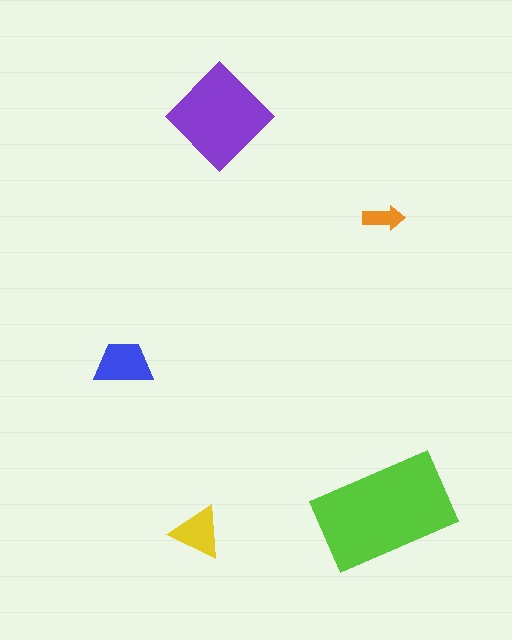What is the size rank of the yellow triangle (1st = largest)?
4th.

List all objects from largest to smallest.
The lime rectangle, the purple diamond, the blue trapezoid, the yellow triangle, the orange arrow.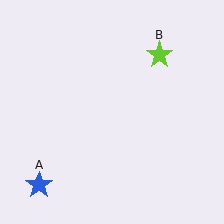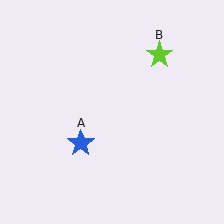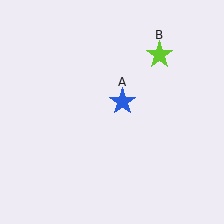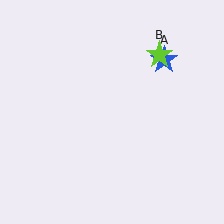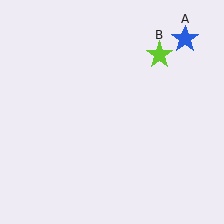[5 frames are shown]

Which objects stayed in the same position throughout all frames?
Lime star (object B) remained stationary.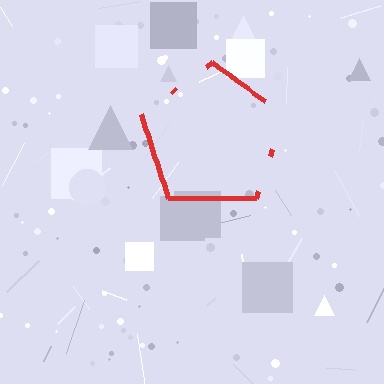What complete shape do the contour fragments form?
The contour fragments form a pentagon.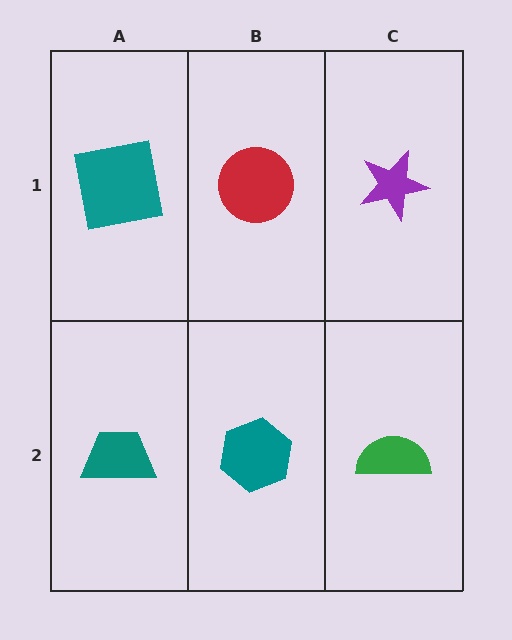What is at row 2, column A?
A teal trapezoid.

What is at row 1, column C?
A purple star.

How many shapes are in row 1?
3 shapes.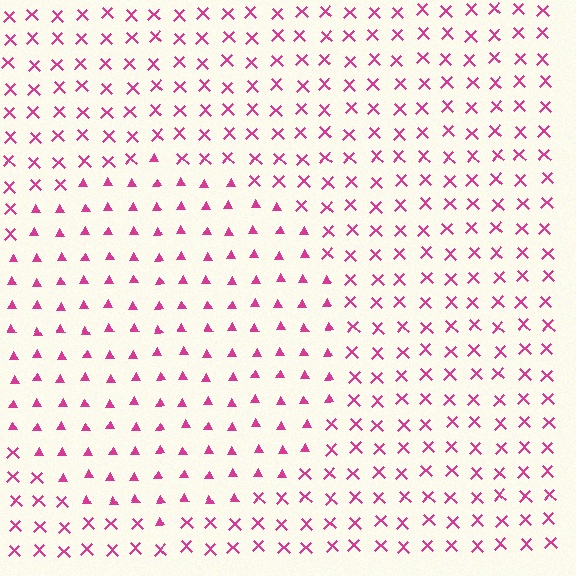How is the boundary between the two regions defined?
The boundary is defined by a change in element shape: triangles inside vs. X marks outside. All elements share the same color and spacing.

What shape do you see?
I see a circle.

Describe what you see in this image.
The image is filled with small magenta elements arranged in a uniform grid. A circle-shaped region contains triangles, while the surrounding area contains X marks. The boundary is defined purely by the change in element shape.